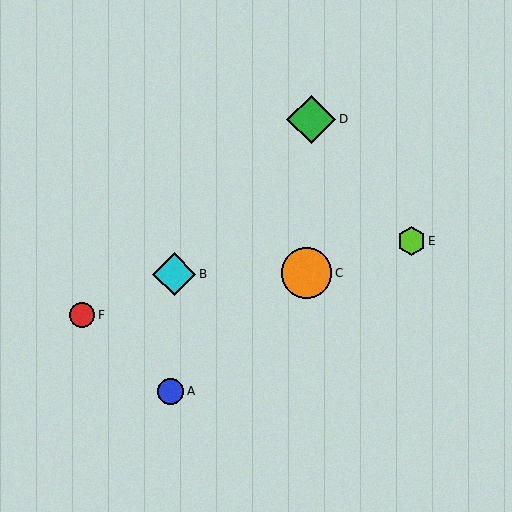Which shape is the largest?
The orange circle (labeled C) is the largest.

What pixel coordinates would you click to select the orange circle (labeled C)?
Click at (307, 273) to select the orange circle C.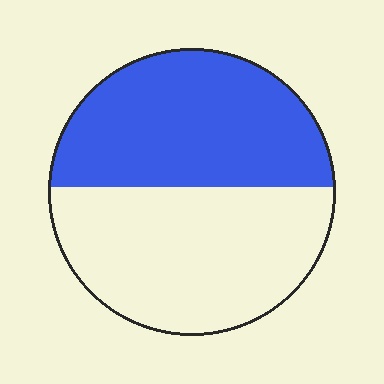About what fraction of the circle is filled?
About one half (1/2).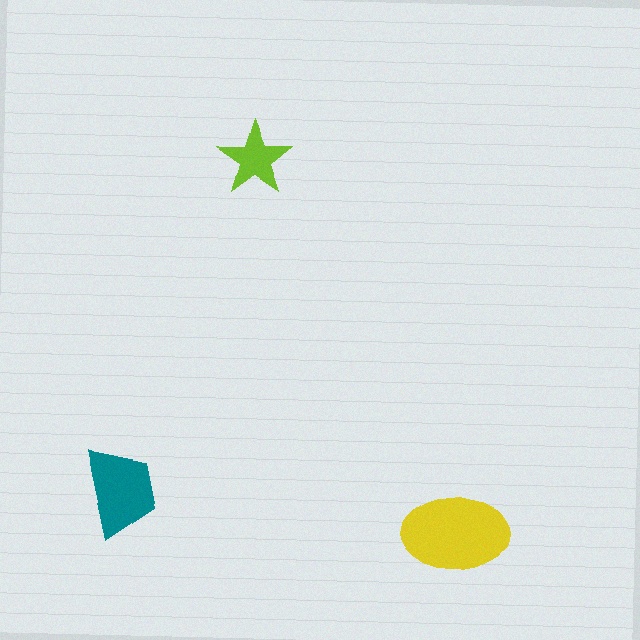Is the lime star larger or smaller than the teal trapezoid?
Smaller.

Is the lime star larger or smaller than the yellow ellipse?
Smaller.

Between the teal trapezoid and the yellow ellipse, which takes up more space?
The yellow ellipse.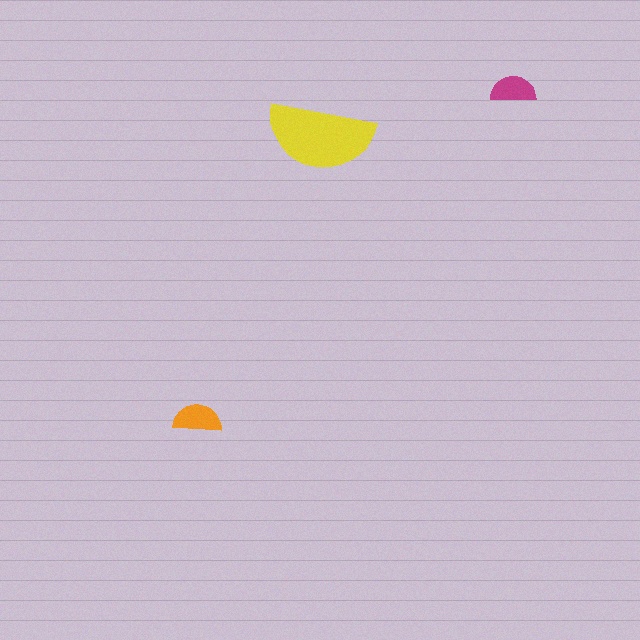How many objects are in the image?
There are 3 objects in the image.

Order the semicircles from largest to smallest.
the yellow one, the orange one, the magenta one.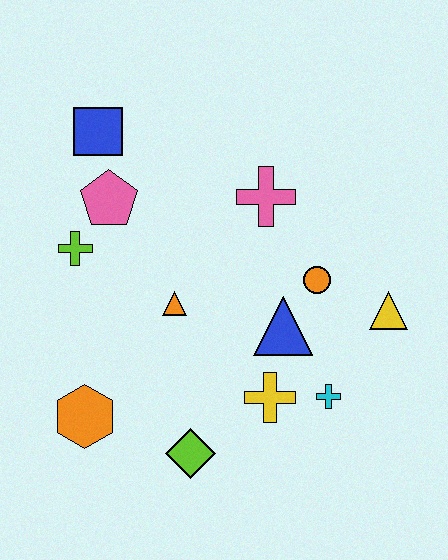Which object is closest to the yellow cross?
The cyan cross is closest to the yellow cross.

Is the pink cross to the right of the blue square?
Yes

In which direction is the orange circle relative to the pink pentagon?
The orange circle is to the right of the pink pentagon.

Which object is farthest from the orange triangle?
The yellow triangle is farthest from the orange triangle.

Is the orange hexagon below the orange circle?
Yes